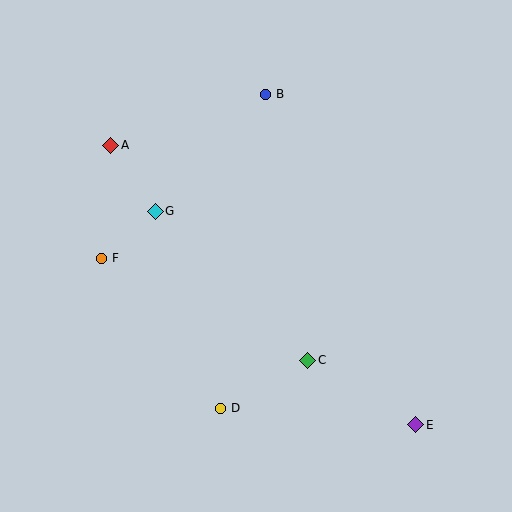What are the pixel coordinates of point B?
Point B is at (266, 94).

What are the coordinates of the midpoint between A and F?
The midpoint between A and F is at (106, 202).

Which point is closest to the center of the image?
Point G at (155, 211) is closest to the center.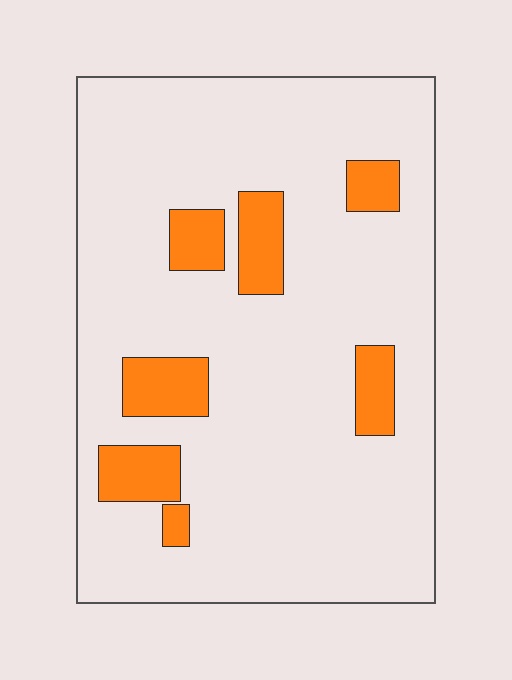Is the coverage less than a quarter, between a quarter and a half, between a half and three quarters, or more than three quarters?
Less than a quarter.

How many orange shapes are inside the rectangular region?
7.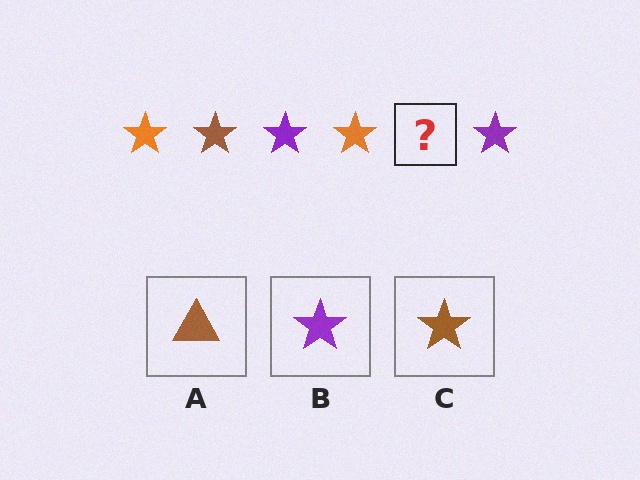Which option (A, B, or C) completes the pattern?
C.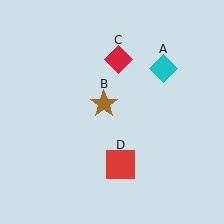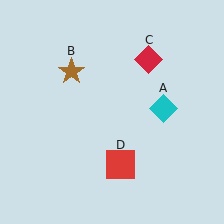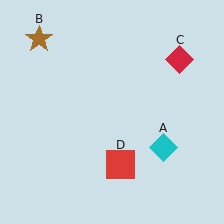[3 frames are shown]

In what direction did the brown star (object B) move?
The brown star (object B) moved up and to the left.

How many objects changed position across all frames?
3 objects changed position: cyan diamond (object A), brown star (object B), red diamond (object C).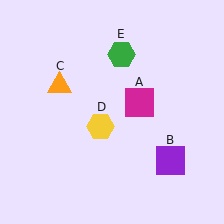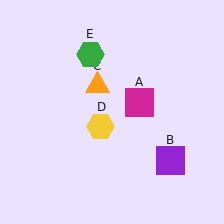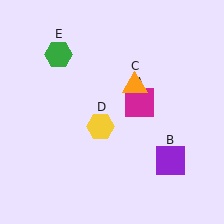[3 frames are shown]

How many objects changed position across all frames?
2 objects changed position: orange triangle (object C), green hexagon (object E).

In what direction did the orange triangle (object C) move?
The orange triangle (object C) moved right.